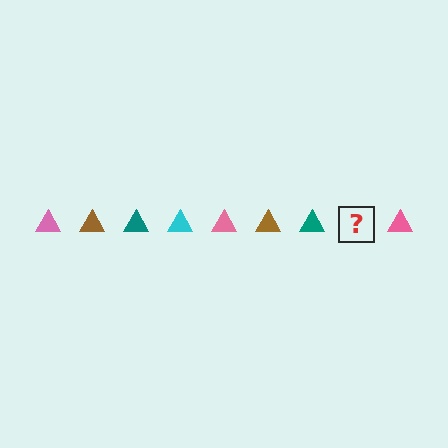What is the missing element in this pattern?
The missing element is a cyan triangle.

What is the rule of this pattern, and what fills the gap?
The rule is that the pattern cycles through pink, brown, teal, cyan triangles. The gap should be filled with a cyan triangle.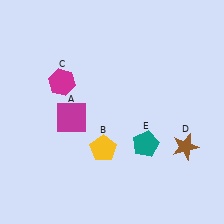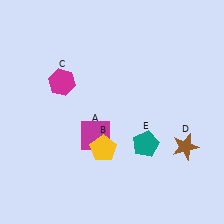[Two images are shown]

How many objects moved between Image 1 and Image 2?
1 object moved between the two images.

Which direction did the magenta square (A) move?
The magenta square (A) moved right.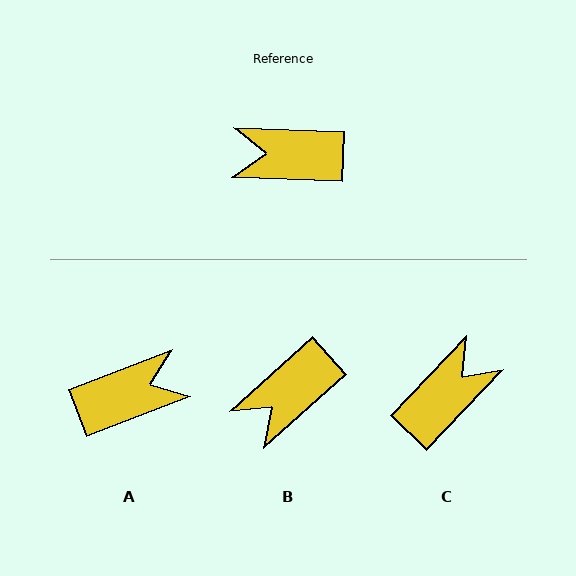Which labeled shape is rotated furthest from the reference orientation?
A, about 157 degrees away.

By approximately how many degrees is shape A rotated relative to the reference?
Approximately 157 degrees clockwise.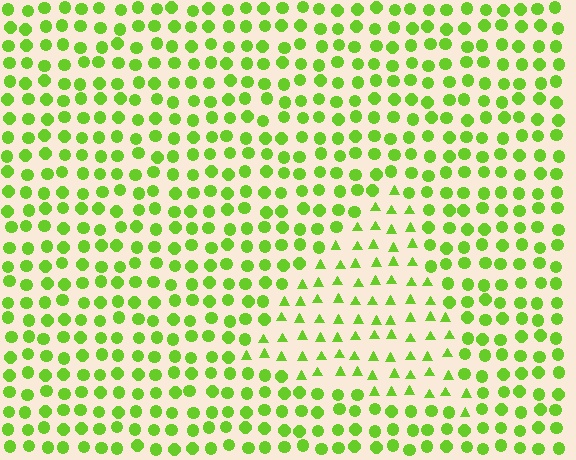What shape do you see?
I see a triangle.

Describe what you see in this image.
The image is filled with small lime elements arranged in a uniform grid. A triangle-shaped region contains triangles, while the surrounding area contains circles. The boundary is defined purely by the change in element shape.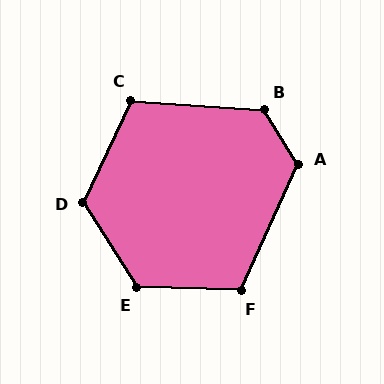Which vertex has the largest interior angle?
B, at approximately 125 degrees.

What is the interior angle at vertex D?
Approximately 122 degrees (obtuse).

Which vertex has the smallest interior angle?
C, at approximately 111 degrees.